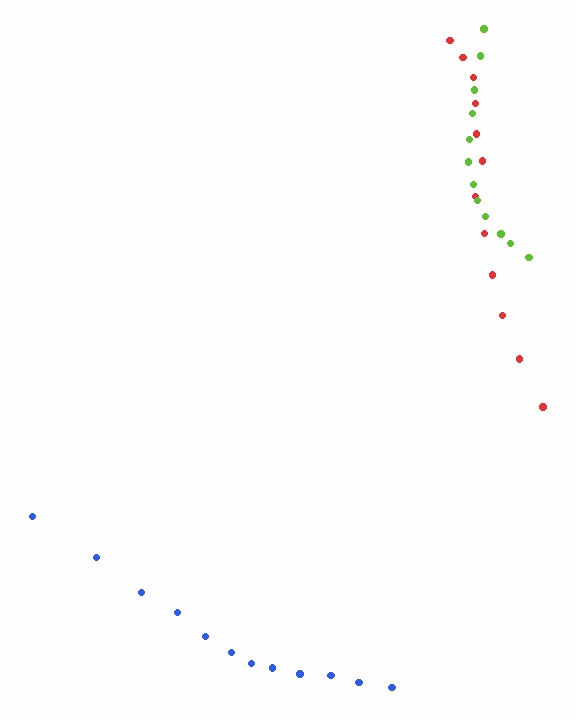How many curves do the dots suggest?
There are 3 distinct paths.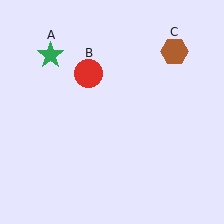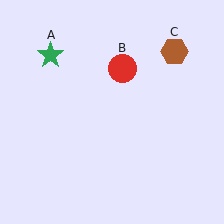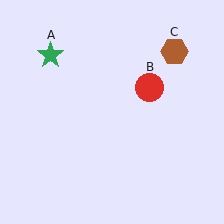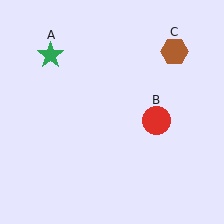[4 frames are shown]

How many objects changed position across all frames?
1 object changed position: red circle (object B).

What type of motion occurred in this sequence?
The red circle (object B) rotated clockwise around the center of the scene.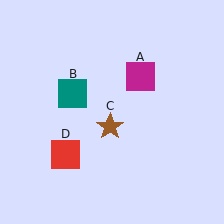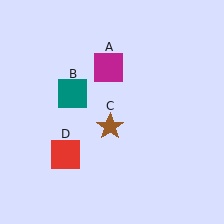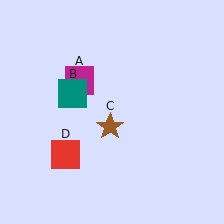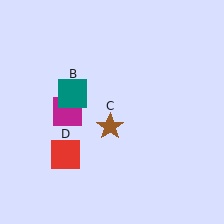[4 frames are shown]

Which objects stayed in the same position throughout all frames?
Teal square (object B) and brown star (object C) and red square (object D) remained stationary.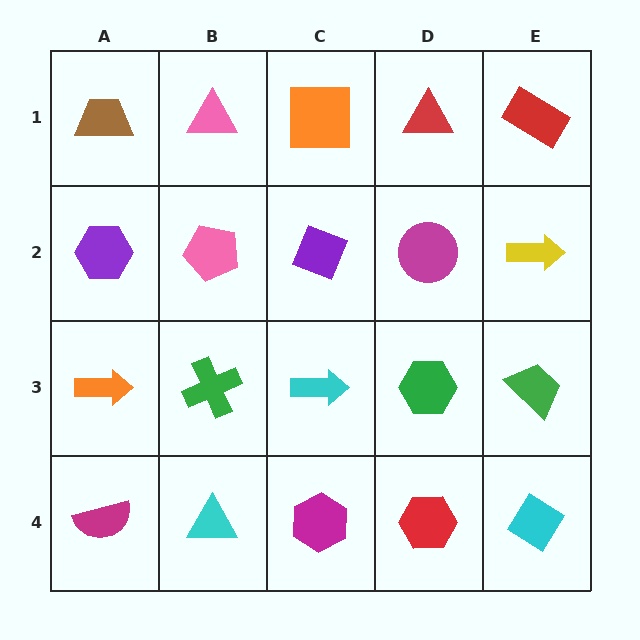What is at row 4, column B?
A cyan triangle.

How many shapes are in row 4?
5 shapes.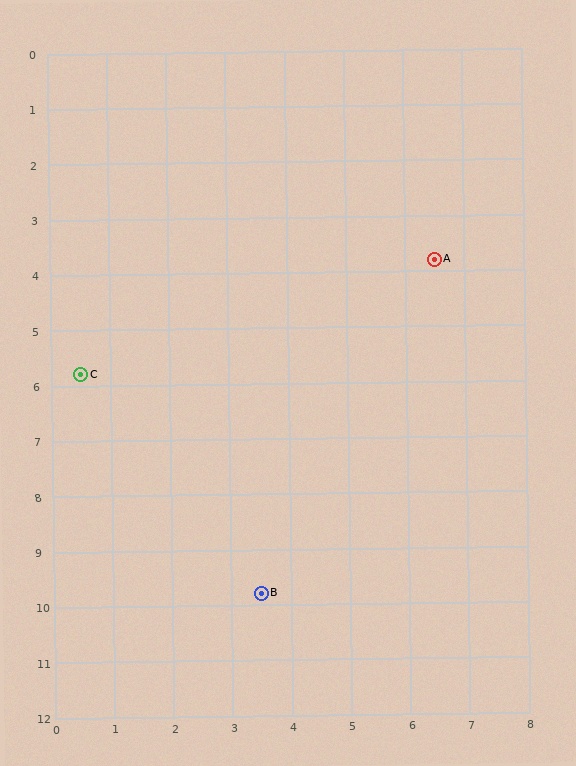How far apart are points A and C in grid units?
Points A and C are about 6.3 grid units apart.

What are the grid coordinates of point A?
Point A is at approximately (6.5, 3.8).